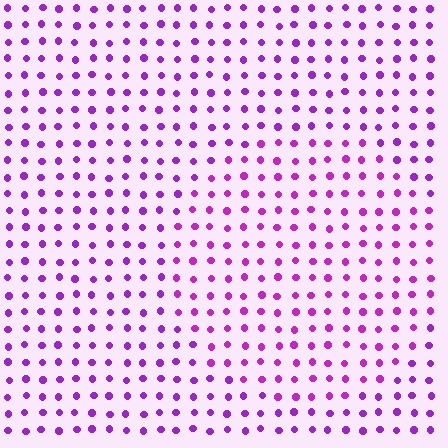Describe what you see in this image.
The image is filled with small purple elements in a uniform arrangement. A circle-shaped region is visible where the elements are tinted to a slightly different hue, forming a subtle color boundary.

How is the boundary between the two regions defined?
The boundary is defined purely by a slight shift in hue (about 18 degrees). Spacing, size, and orientation are identical on both sides.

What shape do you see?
I see a circle.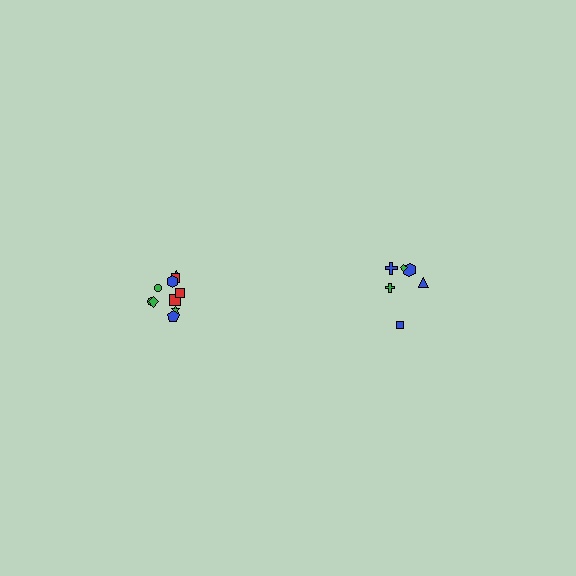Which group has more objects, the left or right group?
The left group.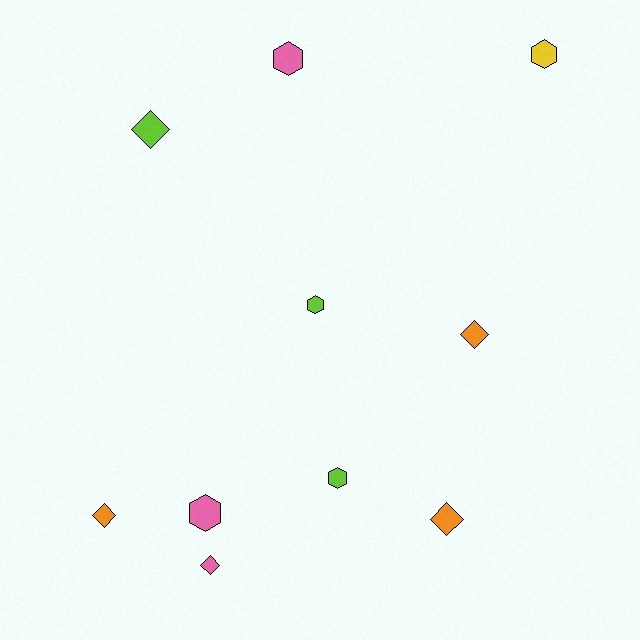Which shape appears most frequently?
Hexagon, with 5 objects.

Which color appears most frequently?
Pink, with 3 objects.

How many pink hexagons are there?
There are 2 pink hexagons.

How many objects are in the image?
There are 10 objects.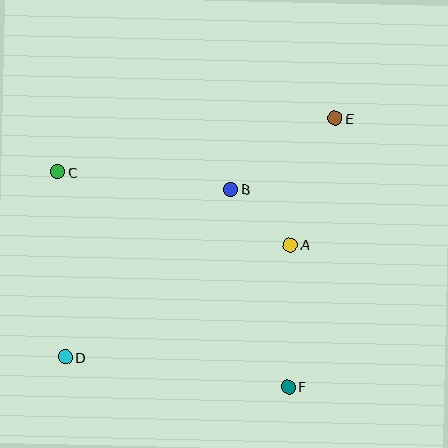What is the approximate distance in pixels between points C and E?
The distance between C and E is approximately 282 pixels.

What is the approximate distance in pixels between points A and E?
The distance between A and E is approximately 134 pixels.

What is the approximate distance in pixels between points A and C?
The distance between A and C is approximately 243 pixels.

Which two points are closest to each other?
Points A and B are closest to each other.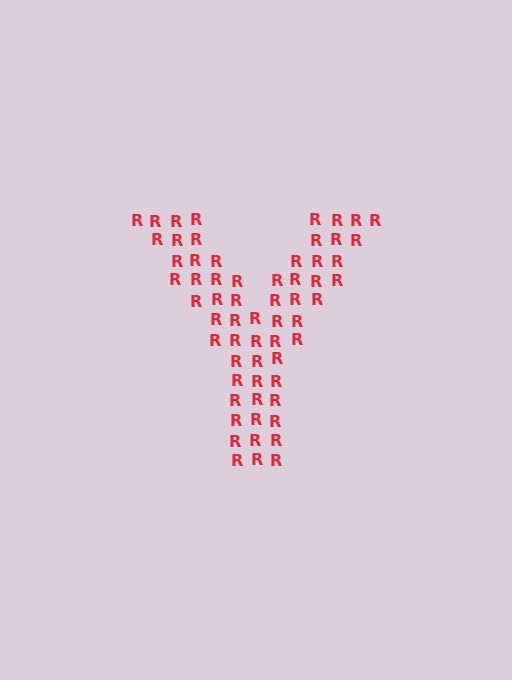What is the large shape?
The large shape is the letter Y.